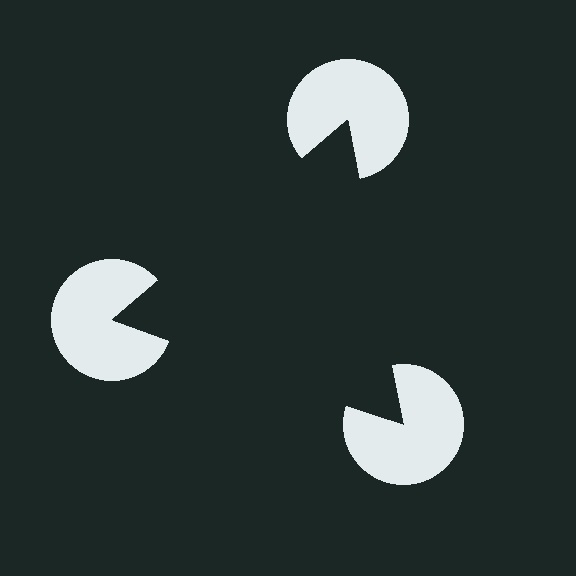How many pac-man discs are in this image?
There are 3 — one at each vertex of the illusory triangle.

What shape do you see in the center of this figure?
An illusory triangle — its edges are inferred from the aligned wedge cuts in the pac-man discs, not physically drawn.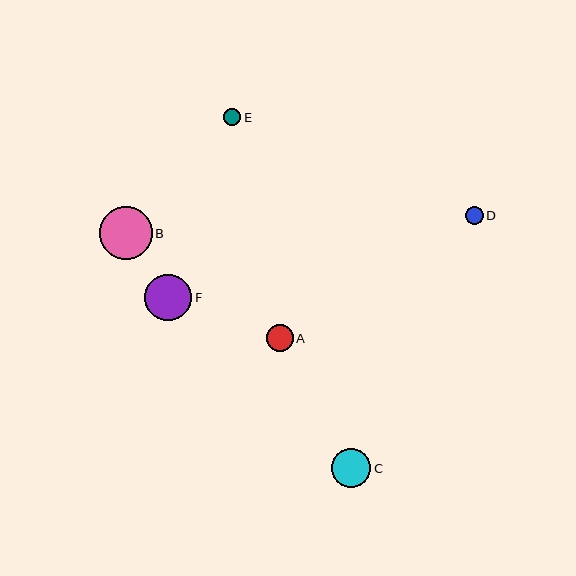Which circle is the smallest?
Circle E is the smallest with a size of approximately 17 pixels.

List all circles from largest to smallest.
From largest to smallest: B, F, C, A, D, E.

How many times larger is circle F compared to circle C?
Circle F is approximately 1.2 times the size of circle C.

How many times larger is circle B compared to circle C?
Circle B is approximately 1.3 times the size of circle C.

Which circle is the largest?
Circle B is the largest with a size of approximately 52 pixels.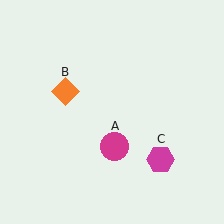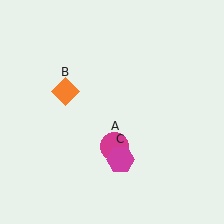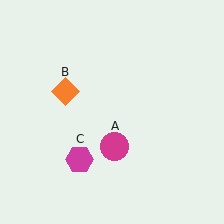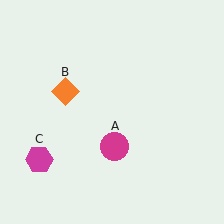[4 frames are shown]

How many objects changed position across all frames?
1 object changed position: magenta hexagon (object C).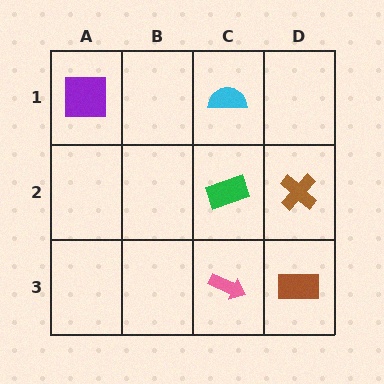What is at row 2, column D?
A brown cross.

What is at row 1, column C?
A cyan semicircle.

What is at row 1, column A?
A purple square.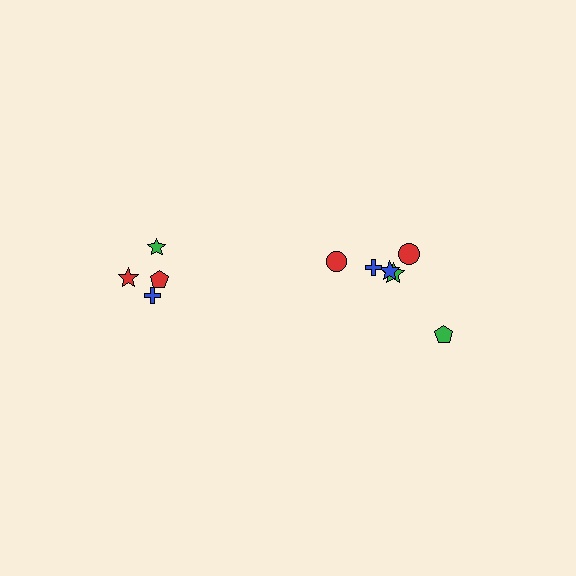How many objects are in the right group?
There are 6 objects.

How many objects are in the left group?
There are 4 objects.